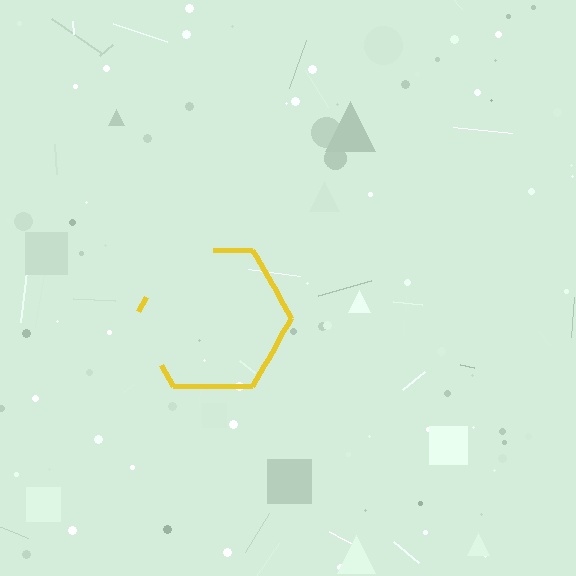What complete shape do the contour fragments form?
The contour fragments form a hexagon.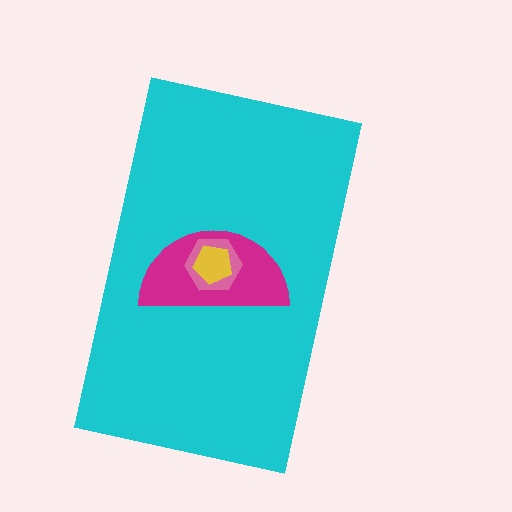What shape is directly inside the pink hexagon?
The yellow pentagon.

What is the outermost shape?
The cyan rectangle.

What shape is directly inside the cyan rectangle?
The magenta semicircle.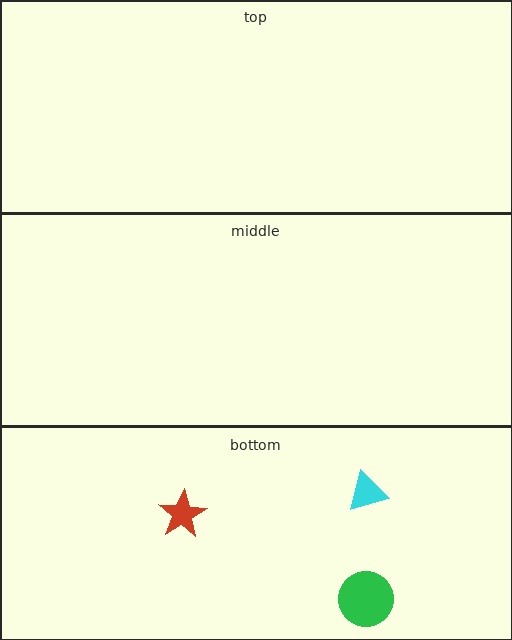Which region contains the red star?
The bottom region.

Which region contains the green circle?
The bottom region.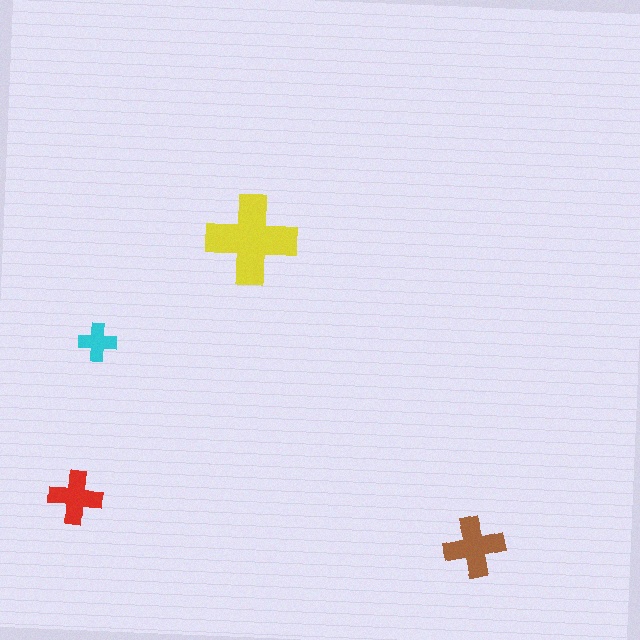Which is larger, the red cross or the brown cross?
The brown one.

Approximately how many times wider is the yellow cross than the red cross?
About 1.5 times wider.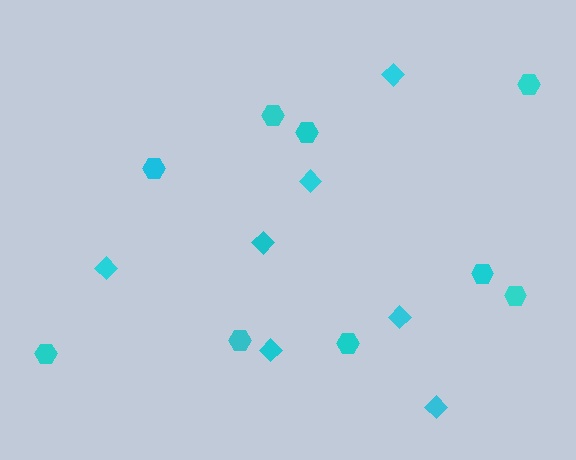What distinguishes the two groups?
There are 2 groups: one group of diamonds (7) and one group of hexagons (9).